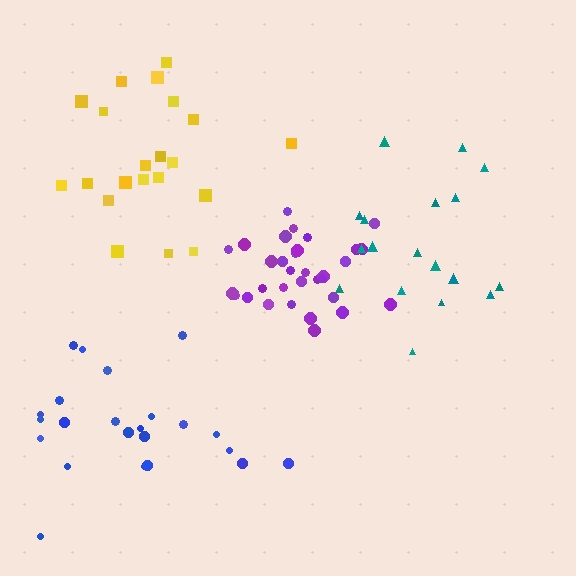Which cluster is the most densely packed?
Purple.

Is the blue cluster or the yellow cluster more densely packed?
Blue.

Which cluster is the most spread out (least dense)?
Teal.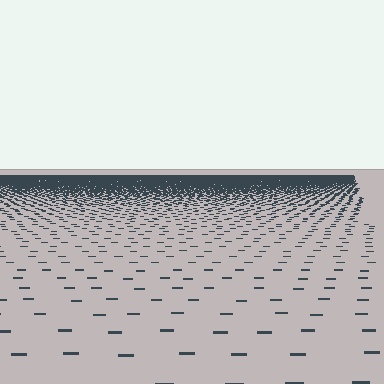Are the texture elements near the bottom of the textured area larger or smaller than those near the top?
Larger. Near the bottom, elements are closer to the viewer and appear at a bigger on-screen size.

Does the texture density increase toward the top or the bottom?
Density increases toward the top.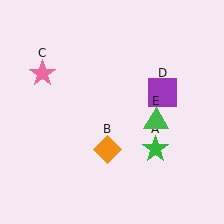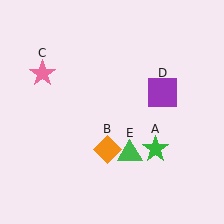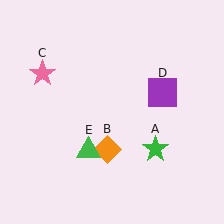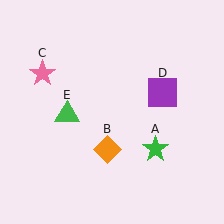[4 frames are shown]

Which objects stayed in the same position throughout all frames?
Green star (object A) and orange diamond (object B) and pink star (object C) and purple square (object D) remained stationary.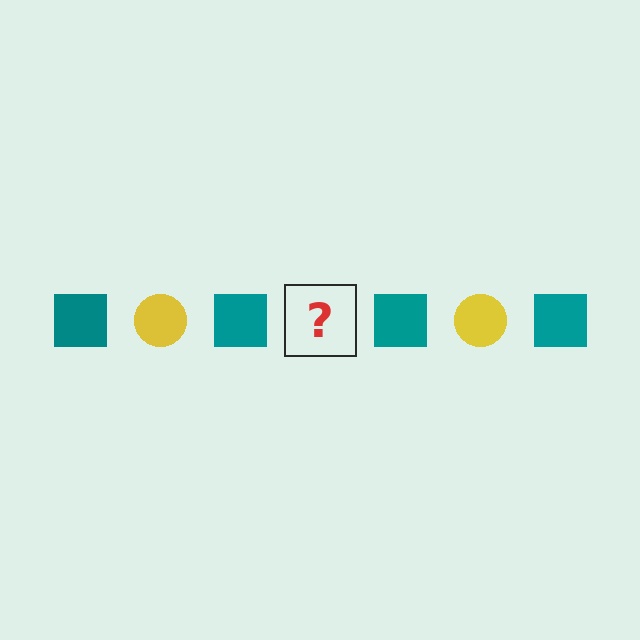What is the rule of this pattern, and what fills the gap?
The rule is that the pattern alternates between teal square and yellow circle. The gap should be filled with a yellow circle.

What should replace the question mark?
The question mark should be replaced with a yellow circle.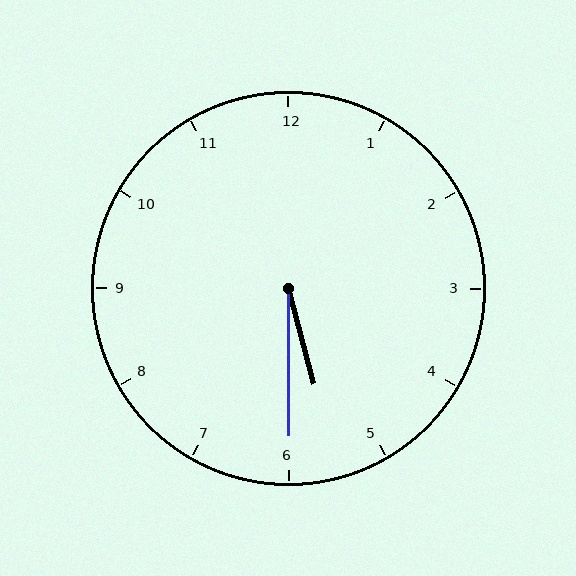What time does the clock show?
5:30.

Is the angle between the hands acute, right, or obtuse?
It is acute.